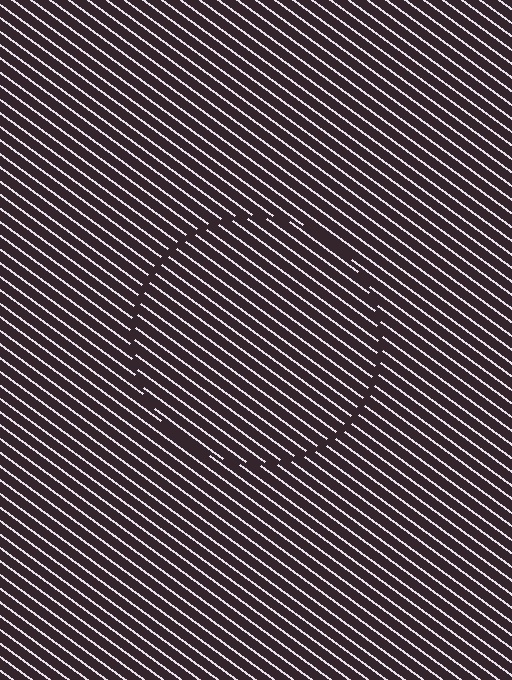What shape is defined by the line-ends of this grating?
An illusory circle. The interior of the shape contains the same grating, shifted by half a period — the contour is defined by the phase discontinuity where line-ends from the inner and outer gratings abut.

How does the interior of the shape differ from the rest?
The interior of the shape contains the same grating, shifted by half a period — the contour is defined by the phase discontinuity where line-ends from the inner and outer gratings abut.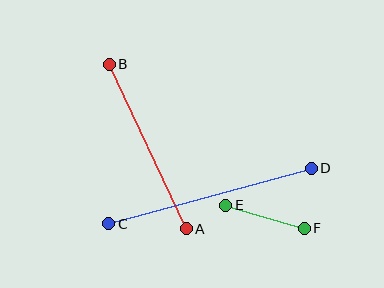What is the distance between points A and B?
The distance is approximately 182 pixels.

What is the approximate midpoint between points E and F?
The midpoint is at approximately (265, 217) pixels.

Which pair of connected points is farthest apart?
Points C and D are farthest apart.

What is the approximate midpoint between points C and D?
The midpoint is at approximately (210, 196) pixels.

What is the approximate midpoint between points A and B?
The midpoint is at approximately (148, 146) pixels.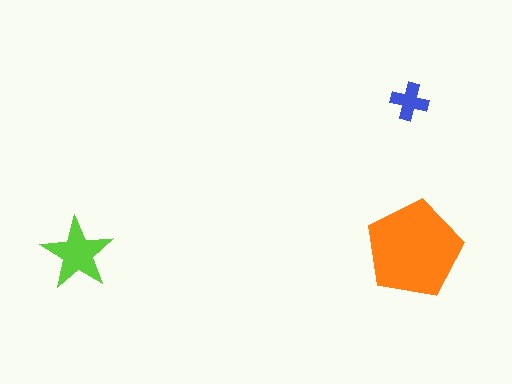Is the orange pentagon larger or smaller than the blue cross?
Larger.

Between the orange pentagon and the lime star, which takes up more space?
The orange pentagon.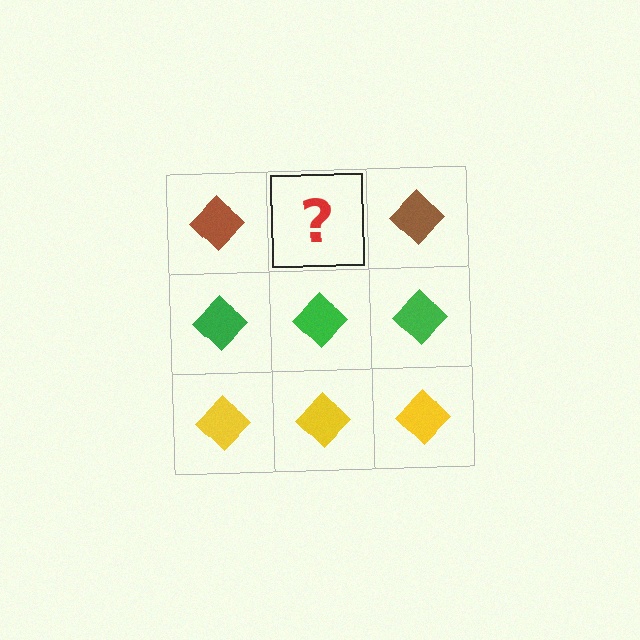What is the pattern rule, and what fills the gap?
The rule is that each row has a consistent color. The gap should be filled with a brown diamond.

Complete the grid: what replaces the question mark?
The question mark should be replaced with a brown diamond.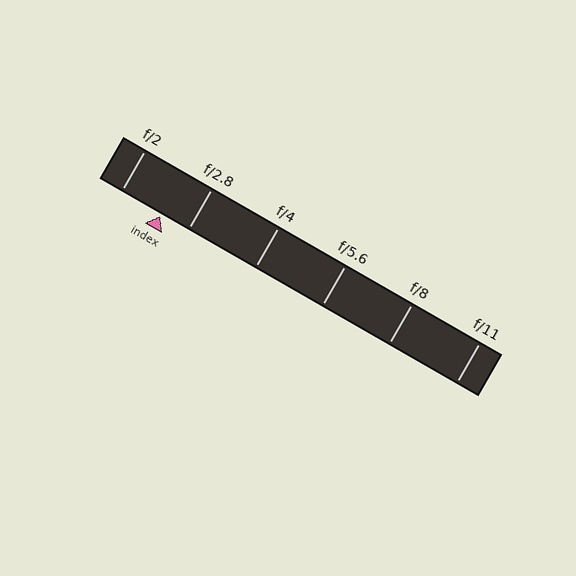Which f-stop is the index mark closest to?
The index mark is closest to f/2.8.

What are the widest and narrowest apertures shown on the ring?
The widest aperture shown is f/2 and the narrowest is f/11.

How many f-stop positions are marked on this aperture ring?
There are 6 f-stop positions marked.